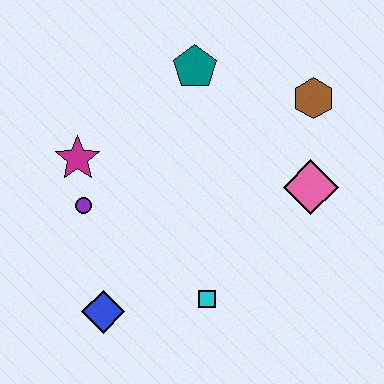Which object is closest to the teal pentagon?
The brown hexagon is closest to the teal pentagon.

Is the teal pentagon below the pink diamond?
No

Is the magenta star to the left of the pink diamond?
Yes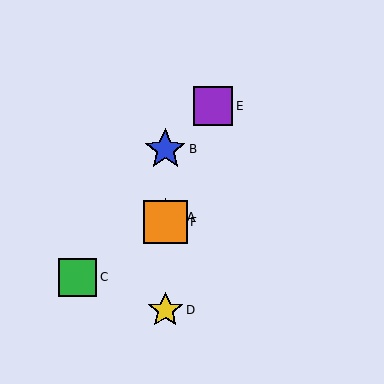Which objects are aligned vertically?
Objects A, B, D, F are aligned vertically.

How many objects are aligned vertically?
4 objects (A, B, D, F) are aligned vertically.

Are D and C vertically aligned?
No, D is at x≈165 and C is at x≈78.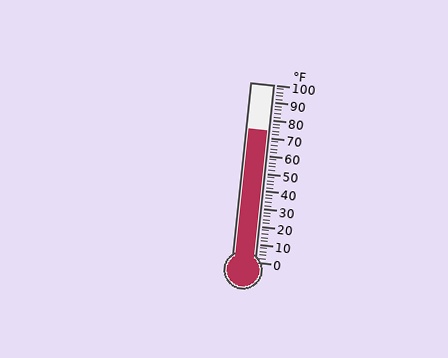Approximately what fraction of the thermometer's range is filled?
The thermometer is filled to approximately 75% of its range.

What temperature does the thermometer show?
The thermometer shows approximately 74°F.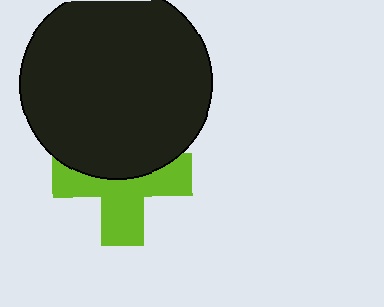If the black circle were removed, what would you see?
You would see the complete lime cross.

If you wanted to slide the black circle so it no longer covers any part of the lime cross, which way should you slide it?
Slide it up — that is the most direct way to separate the two shapes.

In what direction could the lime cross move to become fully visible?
The lime cross could move down. That would shift it out from behind the black circle entirely.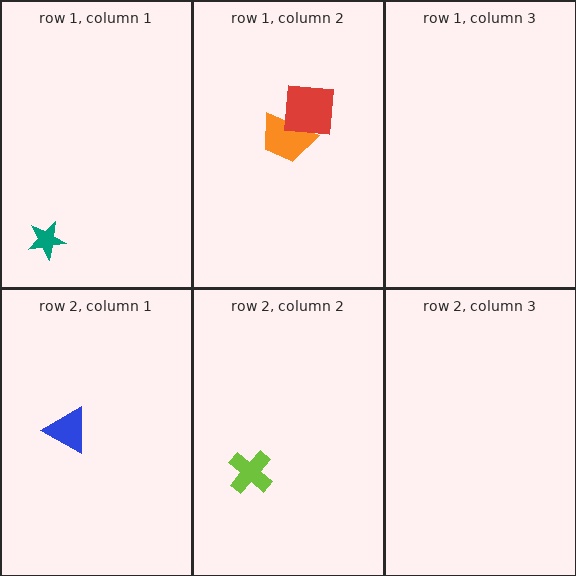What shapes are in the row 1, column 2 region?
The orange trapezoid, the red square.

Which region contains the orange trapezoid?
The row 1, column 2 region.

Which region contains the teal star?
The row 1, column 1 region.